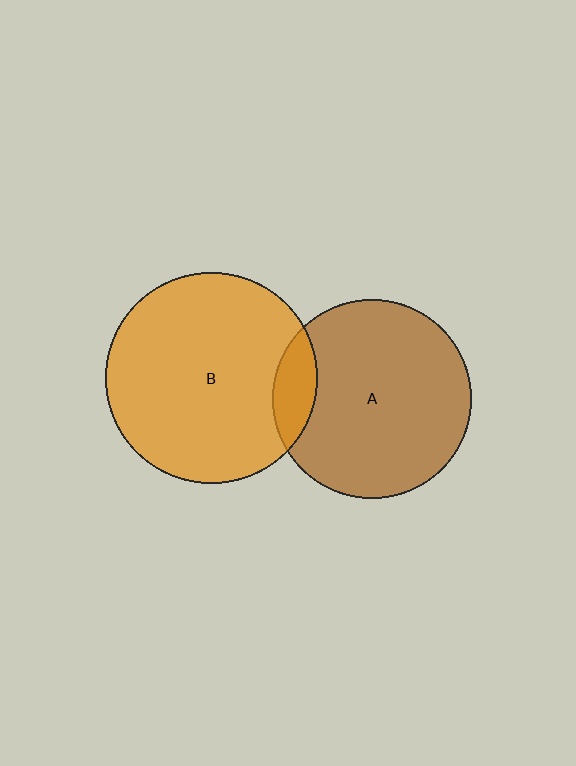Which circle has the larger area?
Circle B (orange).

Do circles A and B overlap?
Yes.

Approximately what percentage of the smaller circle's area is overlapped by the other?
Approximately 10%.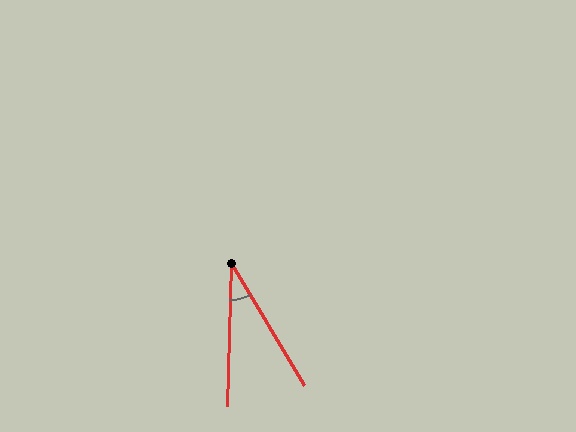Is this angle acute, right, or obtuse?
It is acute.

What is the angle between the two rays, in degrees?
Approximately 33 degrees.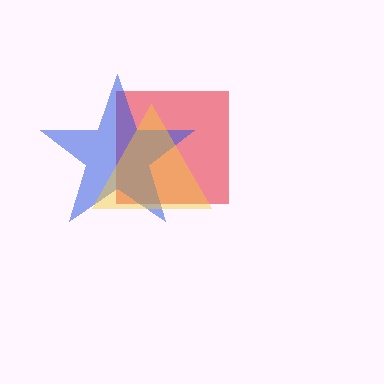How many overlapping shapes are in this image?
There are 3 overlapping shapes in the image.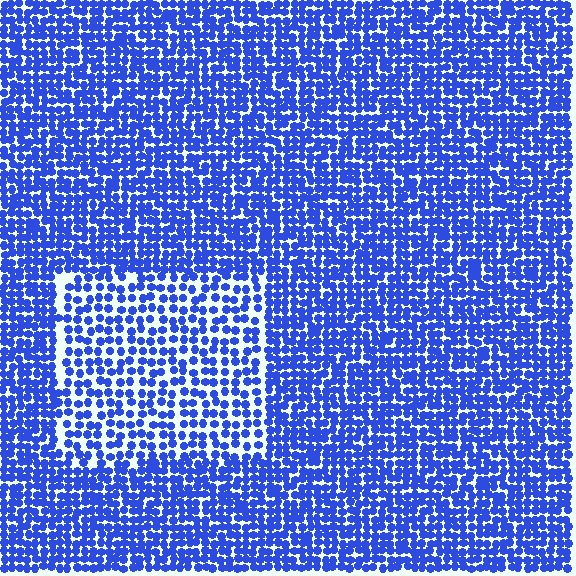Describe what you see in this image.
The image contains small blue elements arranged at two different densities. A rectangle-shaped region is visible where the elements are less densely packed than the surrounding area.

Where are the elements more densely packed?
The elements are more densely packed outside the rectangle boundary.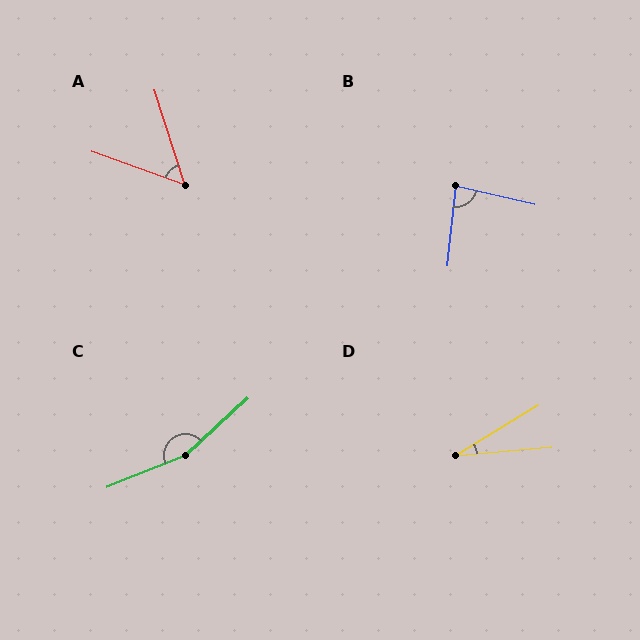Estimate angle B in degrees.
Approximately 83 degrees.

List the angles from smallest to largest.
D (26°), A (53°), B (83°), C (159°).